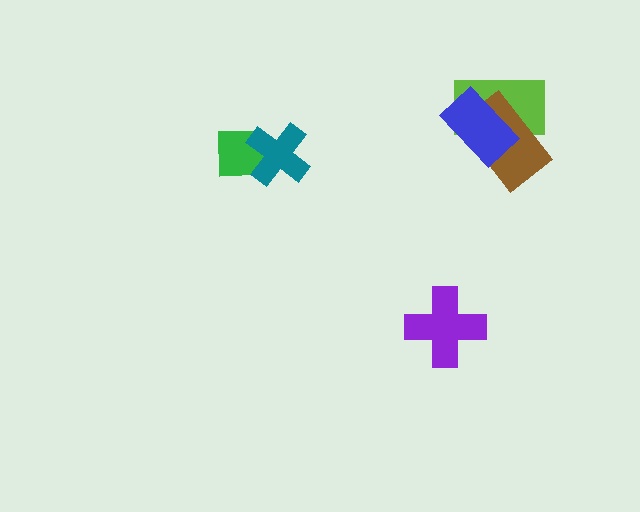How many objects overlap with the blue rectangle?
2 objects overlap with the blue rectangle.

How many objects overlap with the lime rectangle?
2 objects overlap with the lime rectangle.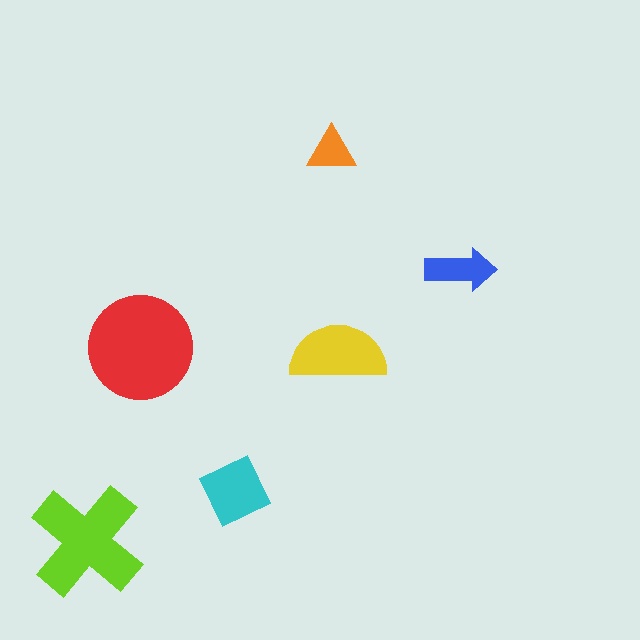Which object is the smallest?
The orange triangle.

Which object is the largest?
The red circle.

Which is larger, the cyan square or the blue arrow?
The cyan square.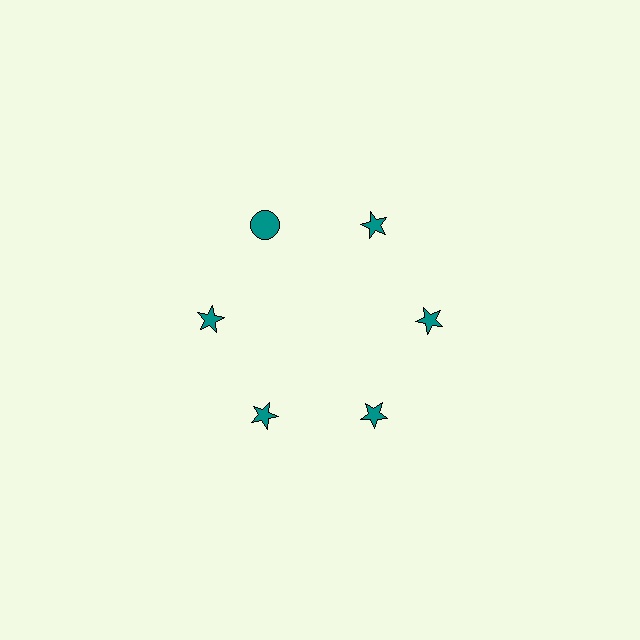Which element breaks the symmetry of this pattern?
The teal circle at roughly the 11 o'clock position breaks the symmetry. All other shapes are teal stars.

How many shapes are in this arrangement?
There are 6 shapes arranged in a ring pattern.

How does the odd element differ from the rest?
It has a different shape: circle instead of star.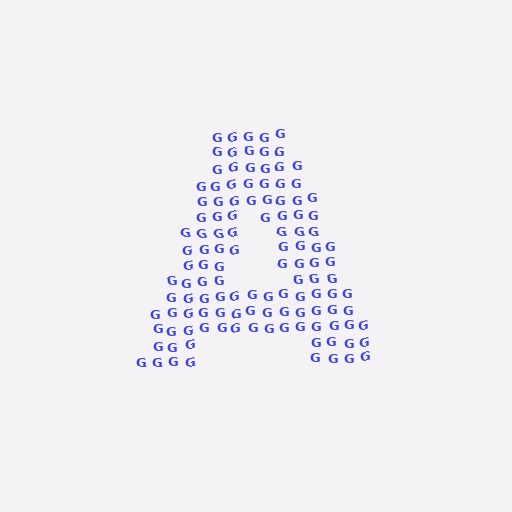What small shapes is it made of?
It is made of small letter G's.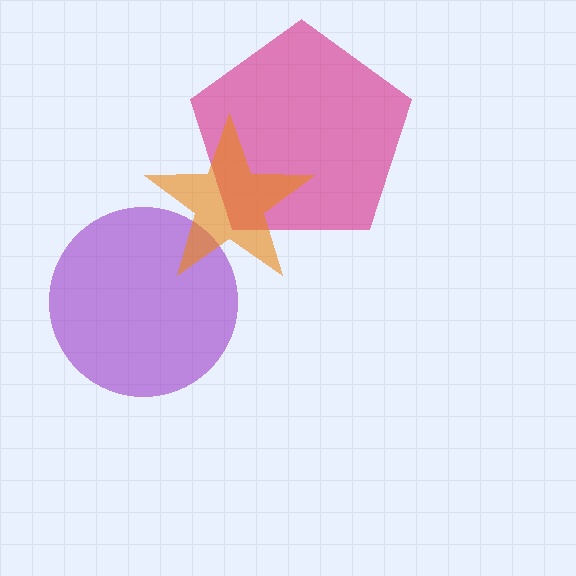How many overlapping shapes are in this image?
There are 3 overlapping shapes in the image.